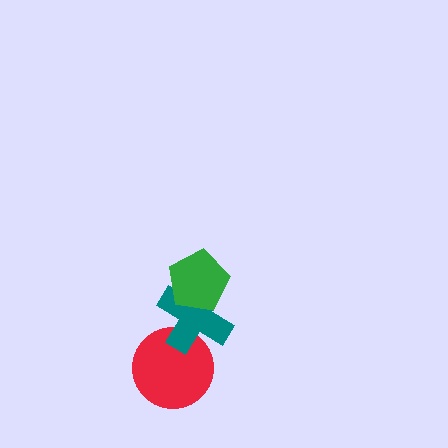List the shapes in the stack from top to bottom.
From top to bottom: the green pentagon, the teal cross, the red circle.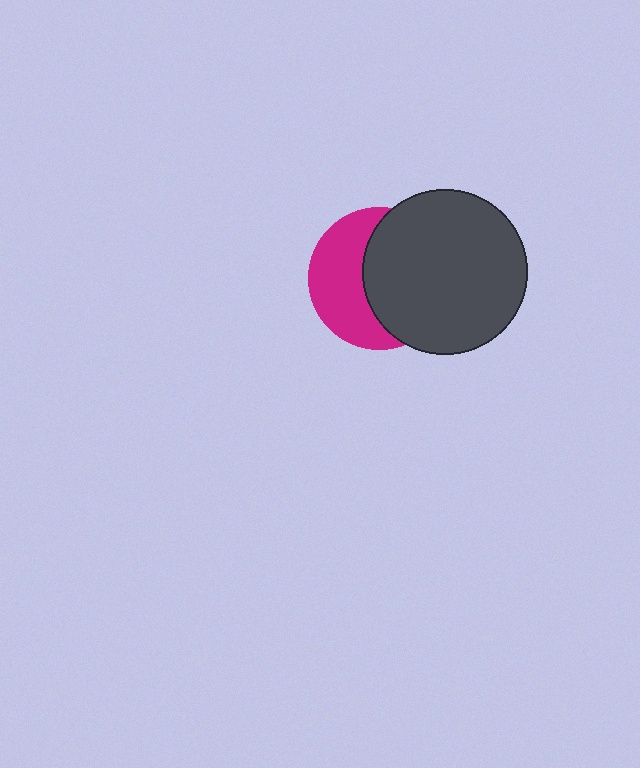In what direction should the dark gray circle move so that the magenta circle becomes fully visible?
The dark gray circle should move right. That is the shortest direction to clear the overlap and leave the magenta circle fully visible.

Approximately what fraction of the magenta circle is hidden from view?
Roughly 55% of the magenta circle is hidden behind the dark gray circle.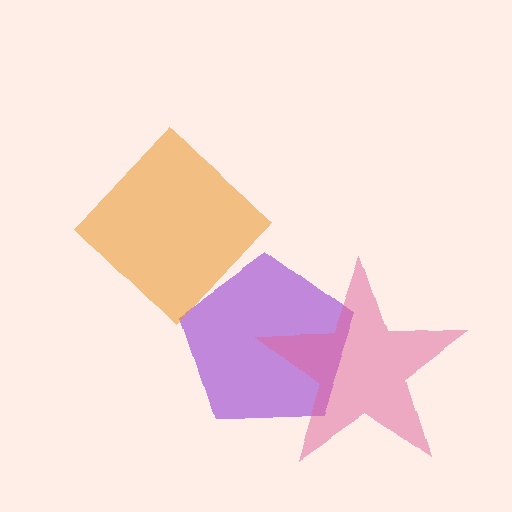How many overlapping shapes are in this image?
There are 3 overlapping shapes in the image.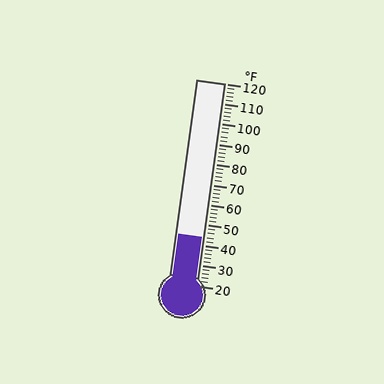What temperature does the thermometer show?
The thermometer shows approximately 44°F.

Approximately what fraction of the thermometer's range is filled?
The thermometer is filled to approximately 25% of its range.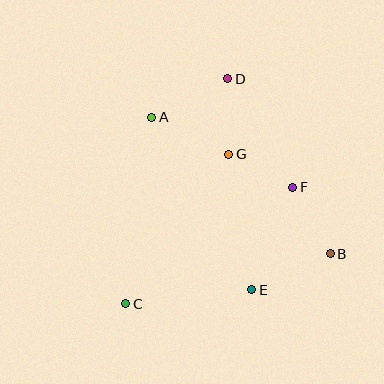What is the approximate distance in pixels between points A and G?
The distance between A and G is approximately 86 pixels.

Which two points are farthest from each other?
Points C and D are farthest from each other.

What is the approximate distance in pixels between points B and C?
The distance between B and C is approximately 210 pixels.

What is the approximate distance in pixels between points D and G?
The distance between D and G is approximately 75 pixels.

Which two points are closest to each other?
Points F and G are closest to each other.